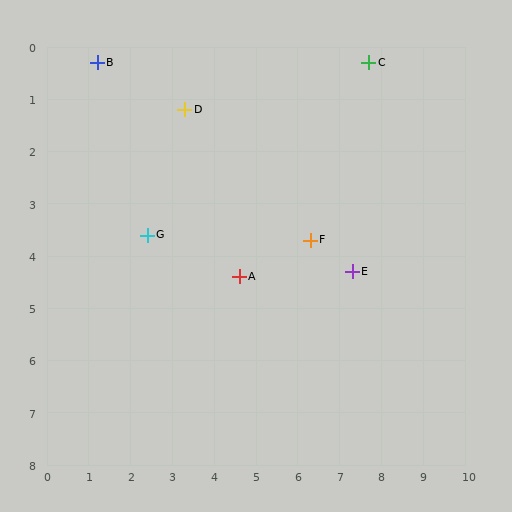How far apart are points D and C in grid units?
Points D and C are about 4.5 grid units apart.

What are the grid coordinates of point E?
Point E is at approximately (7.3, 4.3).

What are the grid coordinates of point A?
Point A is at approximately (4.6, 4.4).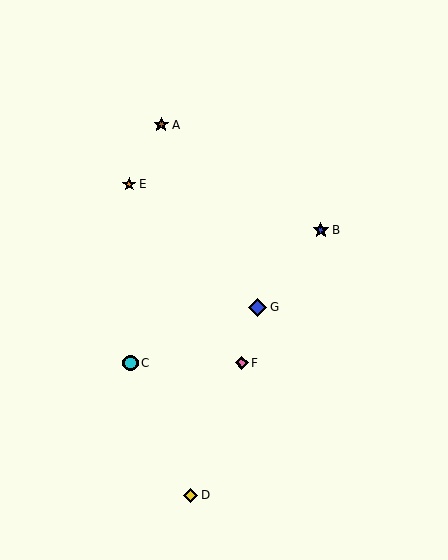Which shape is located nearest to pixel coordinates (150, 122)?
The brown star (labeled A) at (161, 125) is nearest to that location.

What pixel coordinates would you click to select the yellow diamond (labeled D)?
Click at (191, 495) to select the yellow diamond D.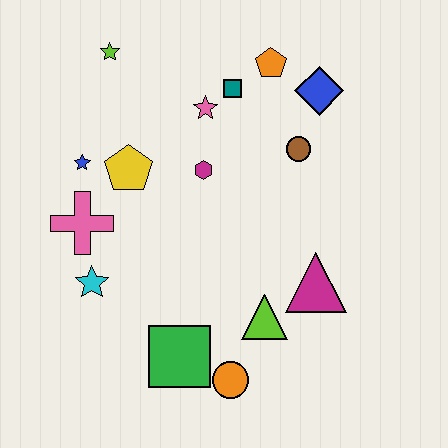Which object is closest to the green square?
The orange circle is closest to the green square.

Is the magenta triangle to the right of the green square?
Yes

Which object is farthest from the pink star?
The orange circle is farthest from the pink star.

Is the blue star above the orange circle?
Yes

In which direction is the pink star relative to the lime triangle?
The pink star is above the lime triangle.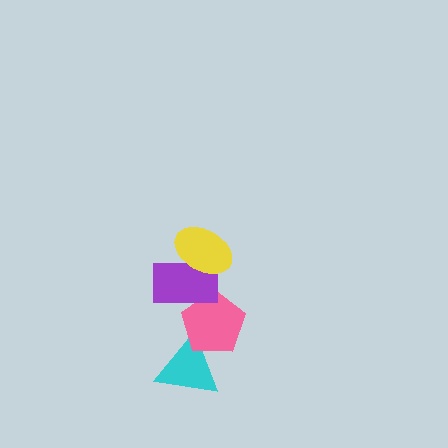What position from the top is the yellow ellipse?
The yellow ellipse is 1st from the top.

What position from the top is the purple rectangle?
The purple rectangle is 2nd from the top.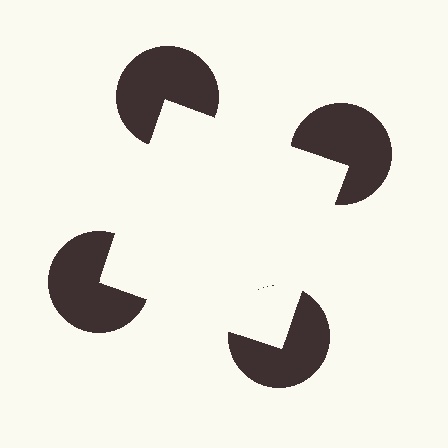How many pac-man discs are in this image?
There are 4 — one at each vertex of the illusory square.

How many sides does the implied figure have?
4 sides.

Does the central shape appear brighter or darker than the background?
It typically appears slightly brighter than the background, even though no actual brightness change is drawn.